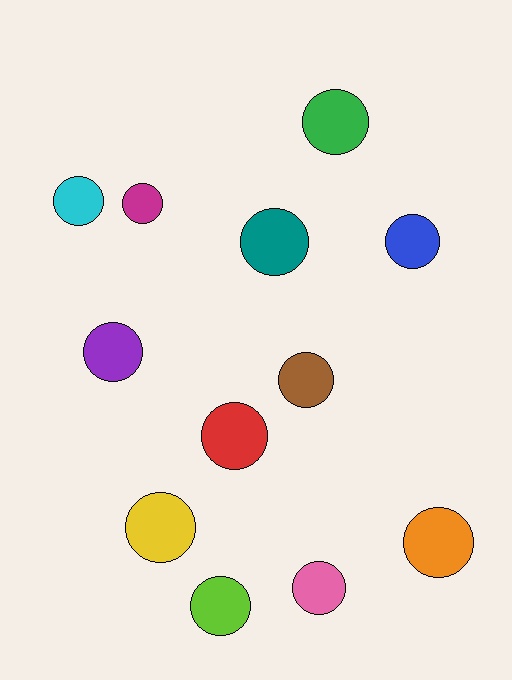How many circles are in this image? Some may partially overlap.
There are 12 circles.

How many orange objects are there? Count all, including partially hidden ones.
There is 1 orange object.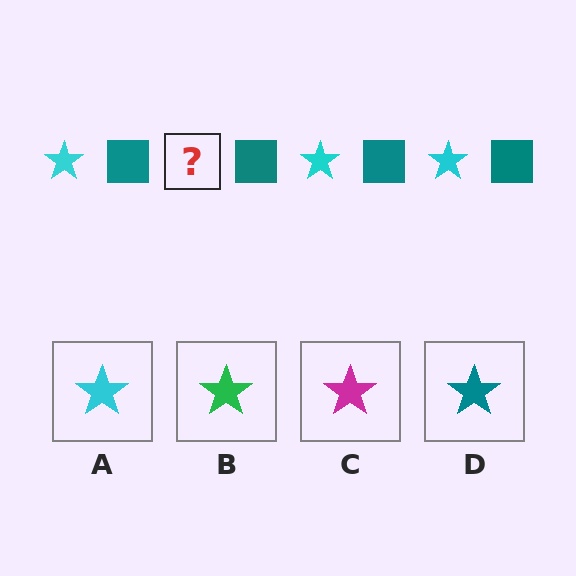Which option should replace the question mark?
Option A.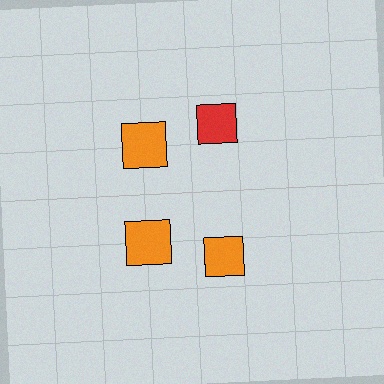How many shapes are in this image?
There are 4 shapes in this image.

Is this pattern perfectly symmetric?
No, the pattern is not perfectly symmetric. The orange square on the bottom side breaks the symmetry — its mirror counterpart is red.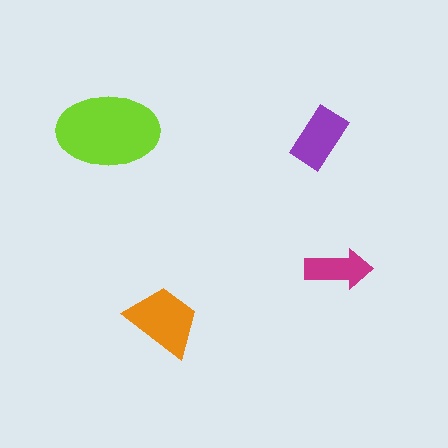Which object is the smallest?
The magenta arrow.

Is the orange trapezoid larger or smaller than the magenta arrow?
Larger.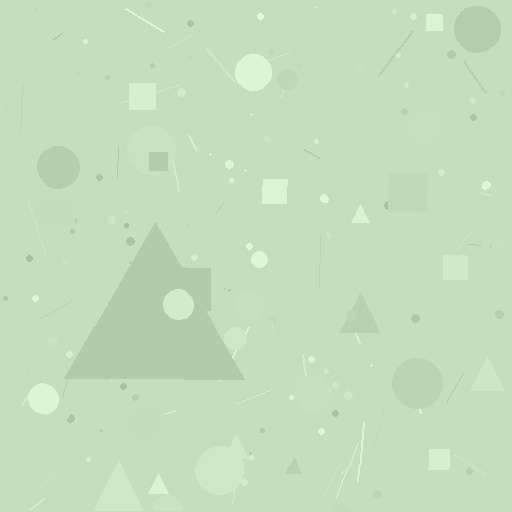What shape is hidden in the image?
A triangle is hidden in the image.